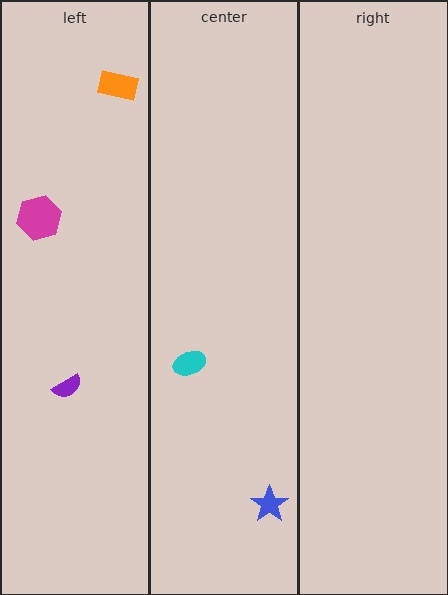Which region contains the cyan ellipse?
The center region.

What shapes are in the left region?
The purple semicircle, the orange rectangle, the magenta hexagon.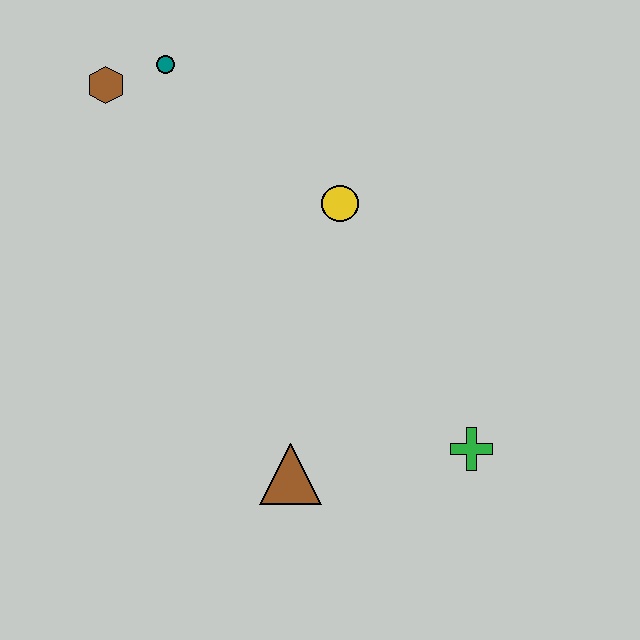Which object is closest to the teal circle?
The brown hexagon is closest to the teal circle.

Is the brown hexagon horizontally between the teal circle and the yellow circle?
No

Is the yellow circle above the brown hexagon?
No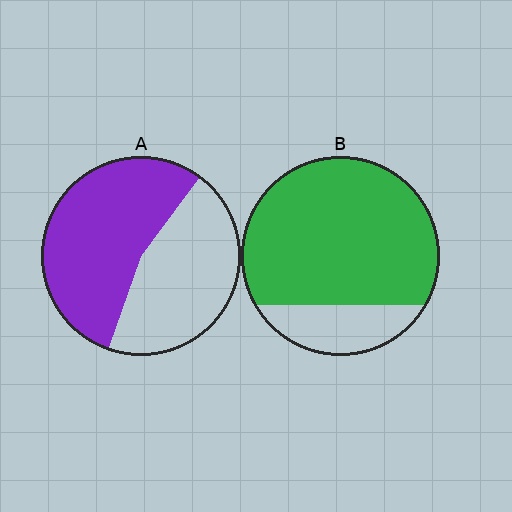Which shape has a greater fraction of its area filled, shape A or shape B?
Shape B.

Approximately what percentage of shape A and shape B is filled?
A is approximately 55% and B is approximately 80%.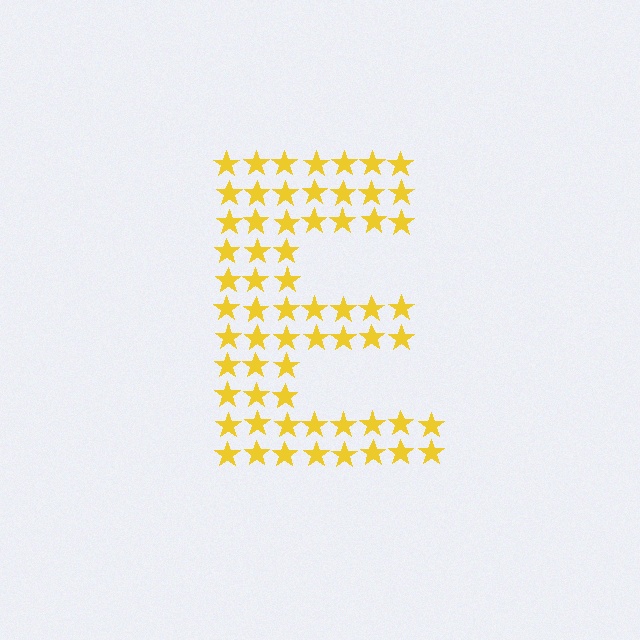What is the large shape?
The large shape is the letter E.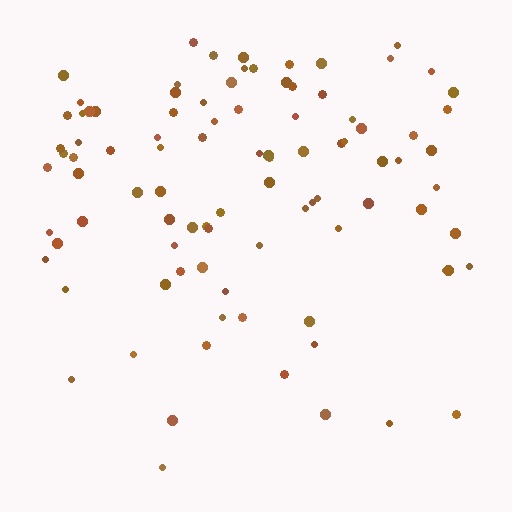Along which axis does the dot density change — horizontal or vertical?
Vertical.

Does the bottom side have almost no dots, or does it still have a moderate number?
Still a moderate number, just noticeably fewer than the top.